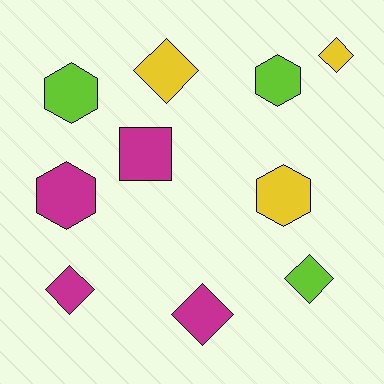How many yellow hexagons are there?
There is 1 yellow hexagon.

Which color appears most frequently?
Magenta, with 4 objects.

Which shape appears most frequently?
Diamond, with 5 objects.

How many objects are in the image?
There are 10 objects.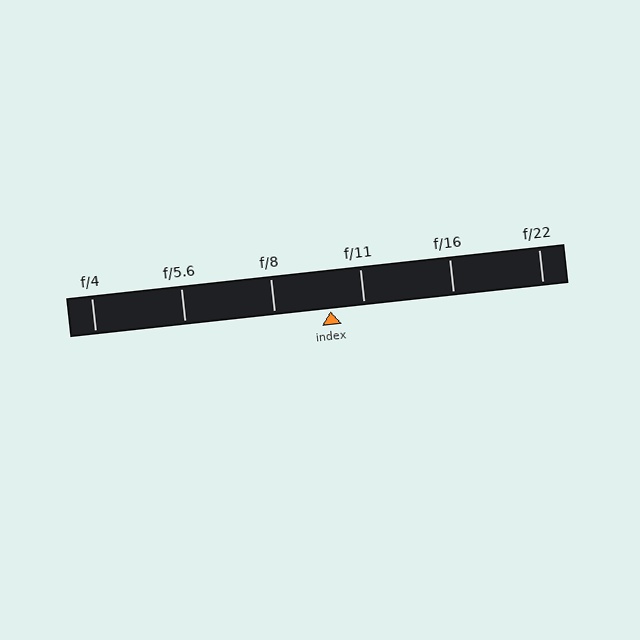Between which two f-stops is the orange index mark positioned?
The index mark is between f/8 and f/11.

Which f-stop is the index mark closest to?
The index mark is closest to f/11.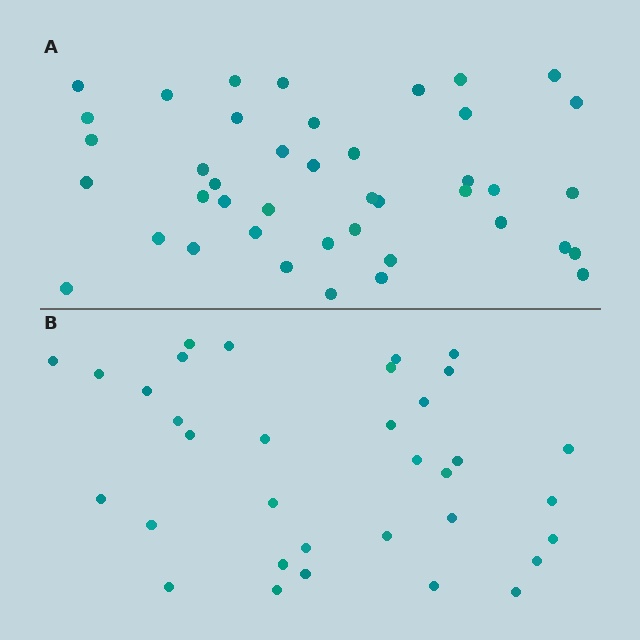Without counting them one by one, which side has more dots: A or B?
Region A (the top region) has more dots.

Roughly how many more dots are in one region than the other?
Region A has roughly 8 or so more dots than region B.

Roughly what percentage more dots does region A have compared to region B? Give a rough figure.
About 25% more.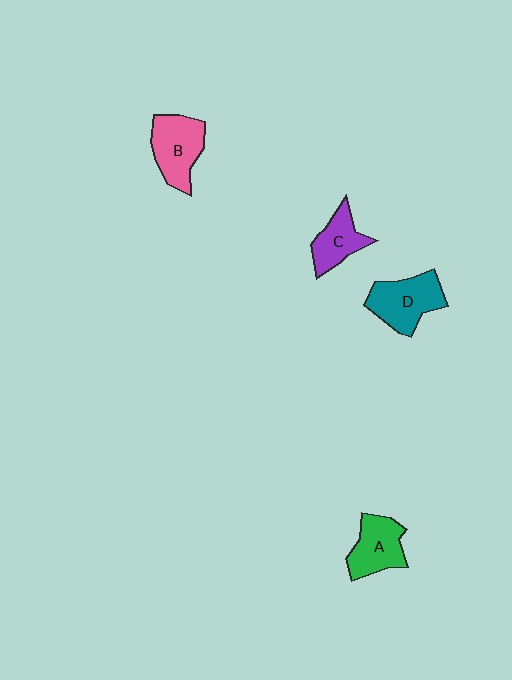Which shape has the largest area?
Shape D (teal).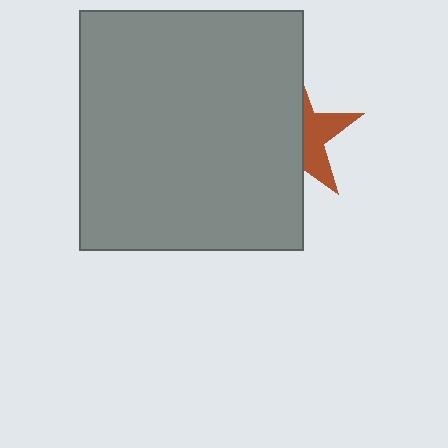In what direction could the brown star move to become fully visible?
The brown star could move right. That would shift it out from behind the gray rectangle entirely.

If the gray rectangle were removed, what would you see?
You would see the complete brown star.